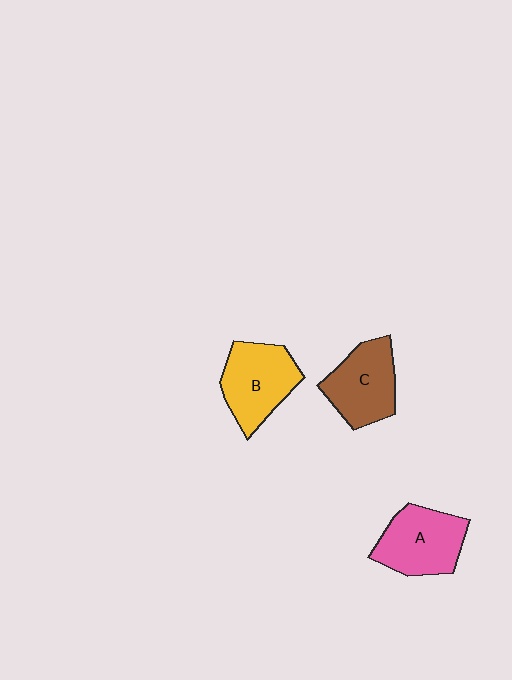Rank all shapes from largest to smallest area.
From largest to smallest: B (yellow), A (pink), C (brown).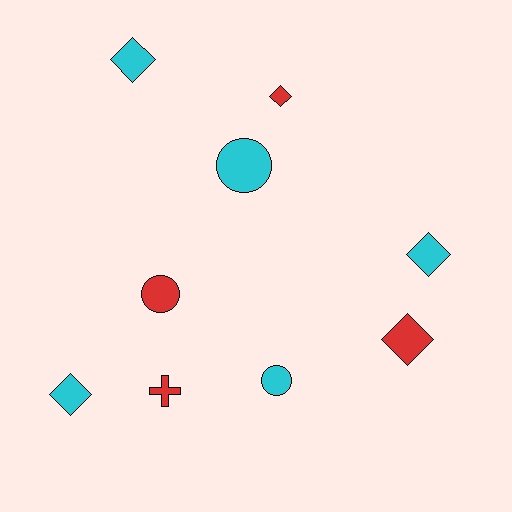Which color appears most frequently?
Cyan, with 5 objects.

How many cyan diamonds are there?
There are 3 cyan diamonds.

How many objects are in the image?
There are 9 objects.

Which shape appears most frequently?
Diamond, with 5 objects.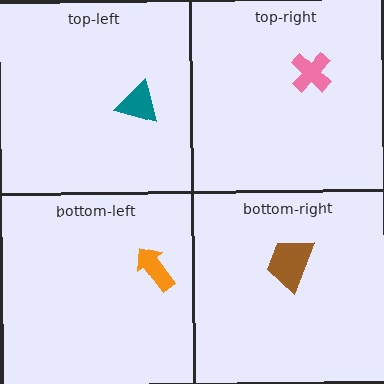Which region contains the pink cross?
The top-right region.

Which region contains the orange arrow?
The bottom-left region.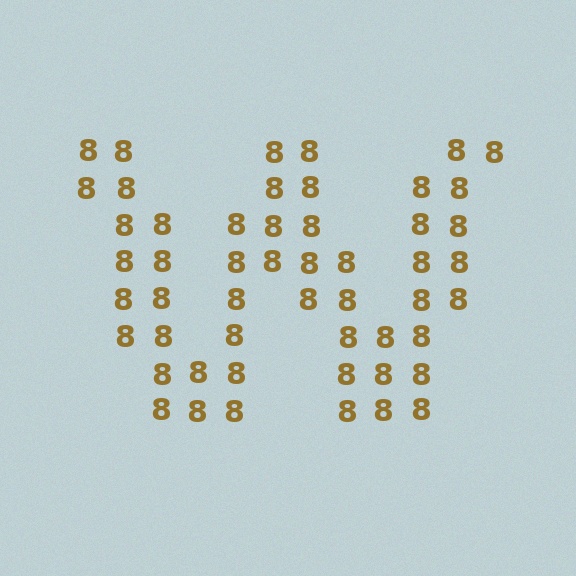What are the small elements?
The small elements are digit 8's.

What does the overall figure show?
The overall figure shows the letter W.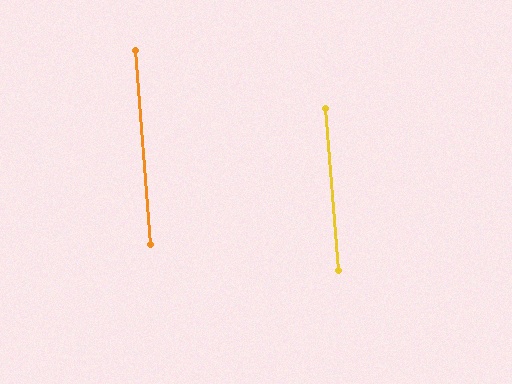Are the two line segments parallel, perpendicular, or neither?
Parallel — their directions differ by only 0.1°.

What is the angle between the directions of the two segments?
Approximately 0 degrees.